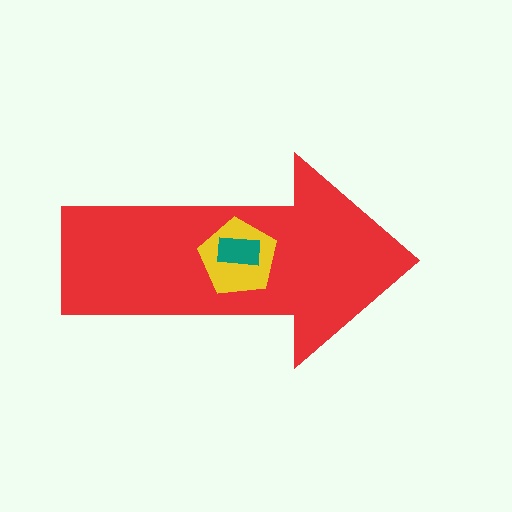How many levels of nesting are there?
3.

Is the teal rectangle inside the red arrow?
Yes.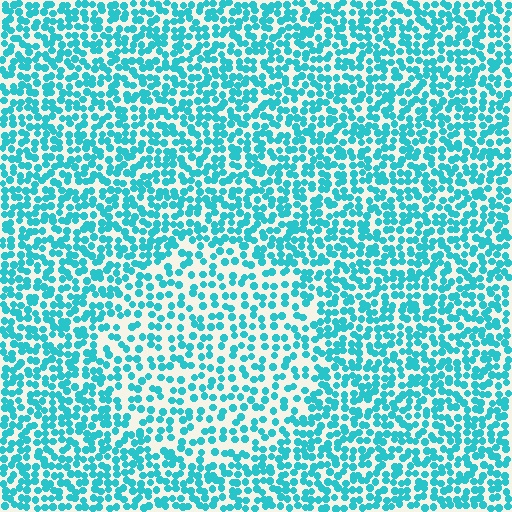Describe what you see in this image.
The image contains small cyan elements arranged at two different densities. A circle-shaped region is visible where the elements are less densely packed than the surrounding area.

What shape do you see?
I see a circle.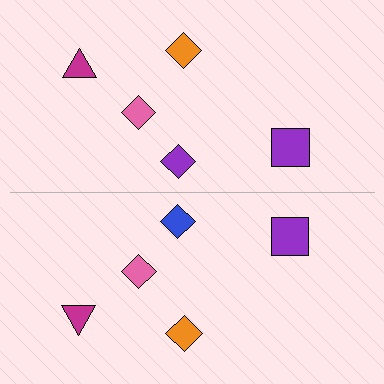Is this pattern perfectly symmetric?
No, the pattern is not perfectly symmetric. The blue diamond on the bottom side breaks the symmetry — its mirror counterpart is purple.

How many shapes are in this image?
There are 10 shapes in this image.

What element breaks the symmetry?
The blue diamond on the bottom side breaks the symmetry — its mirror counterpart is purple.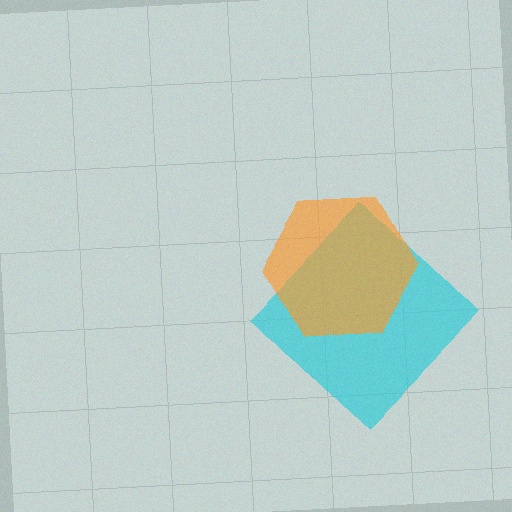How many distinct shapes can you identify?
There are 2 distinct shapes: a cyan diamond, an orange hexagon.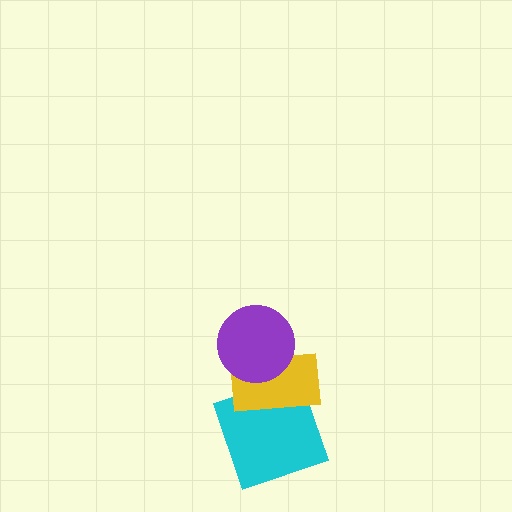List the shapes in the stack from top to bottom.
From top to bottom: the purple circle, the yellow rectangle, the cyan square.